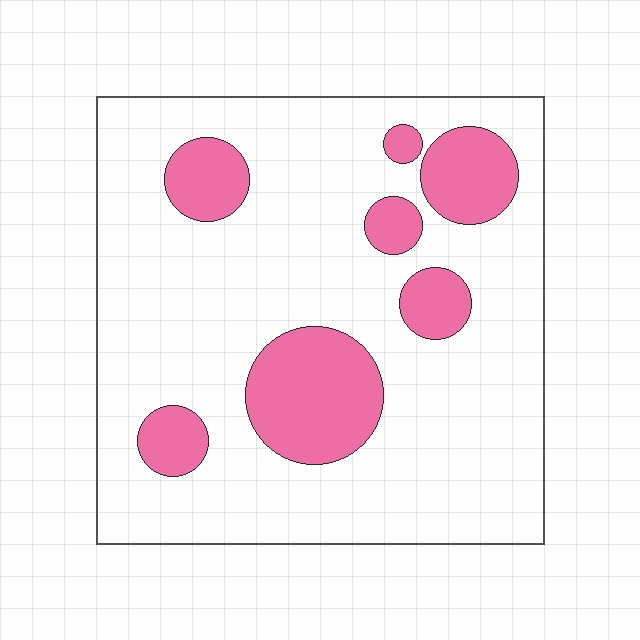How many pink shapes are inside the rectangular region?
7.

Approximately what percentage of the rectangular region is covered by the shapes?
Approximately 20%.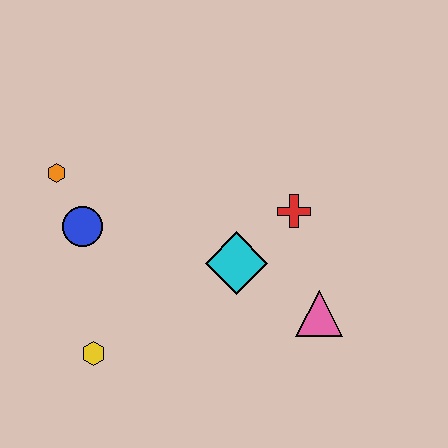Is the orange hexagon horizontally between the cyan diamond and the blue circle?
No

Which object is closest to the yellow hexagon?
The blue circle is closest to the yellow hexagon.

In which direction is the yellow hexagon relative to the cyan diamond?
The yellow hexagon is to the left of the cyan diamond.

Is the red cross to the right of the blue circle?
Yes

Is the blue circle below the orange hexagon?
Yes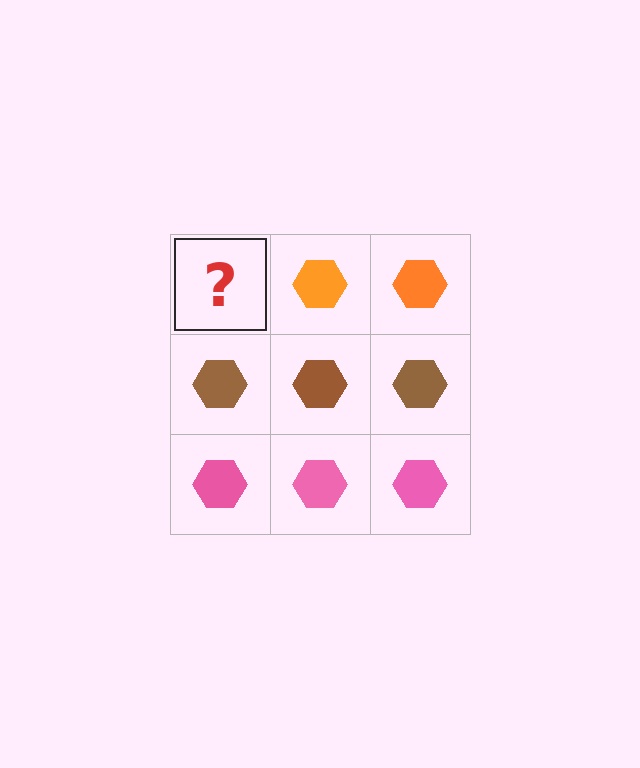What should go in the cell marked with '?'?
The missing cell should contain an orange hexagon.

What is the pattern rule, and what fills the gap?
The rule is that each row has a consistent color. The gap should be filled with an orange hexagon.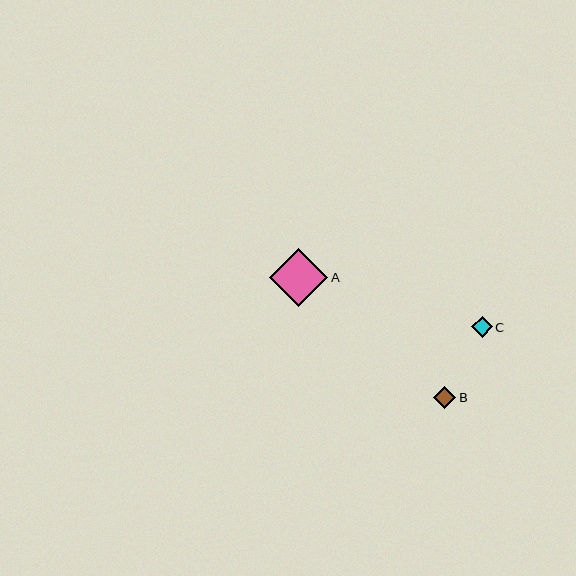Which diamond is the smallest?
Diamond C is the smallest with a size of approximately 20 pixels.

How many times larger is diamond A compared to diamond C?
Diamond A is approximately 2.9 times the size of diamond C.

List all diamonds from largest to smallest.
From largest to smallest: A, B, C.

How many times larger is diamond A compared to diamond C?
Diamond A is approximately 2.9 times the size of diamond C.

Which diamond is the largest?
Diamond A is the largest with a size of approximately 58 pixels.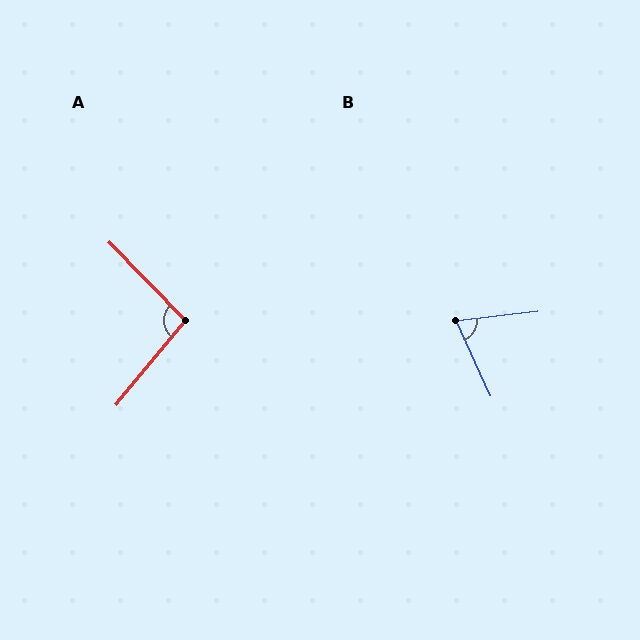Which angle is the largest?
A, at approximately 96 degrees.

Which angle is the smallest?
B, at approximately 72 degrees.